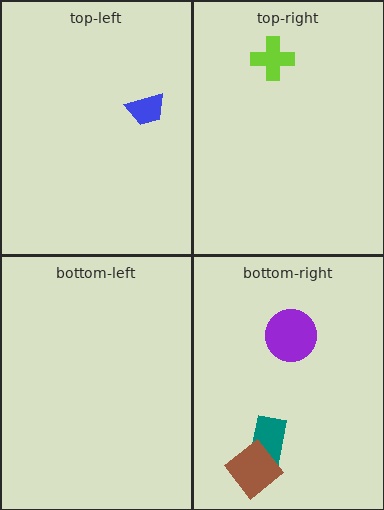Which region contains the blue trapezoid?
The top-left region.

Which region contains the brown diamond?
The bottom-right region.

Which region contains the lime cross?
The top-right region.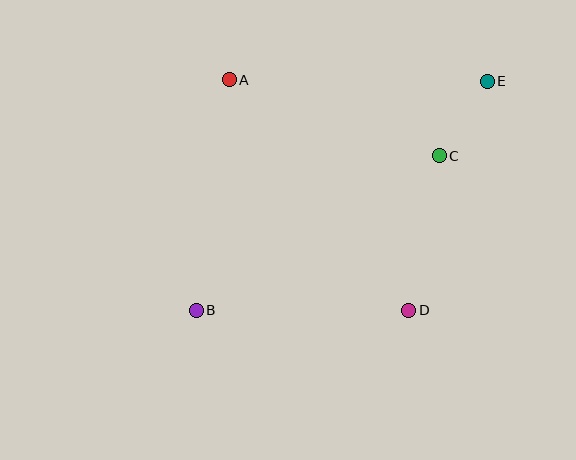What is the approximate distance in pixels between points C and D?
The distance between C and D is approximately 157 pixels.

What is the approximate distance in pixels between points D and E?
The distance between D and E is approximately 242 pixels.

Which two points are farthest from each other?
Points B and E are farthest from each other.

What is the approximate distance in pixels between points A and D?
The distance between A and D is approximately 292 pixels.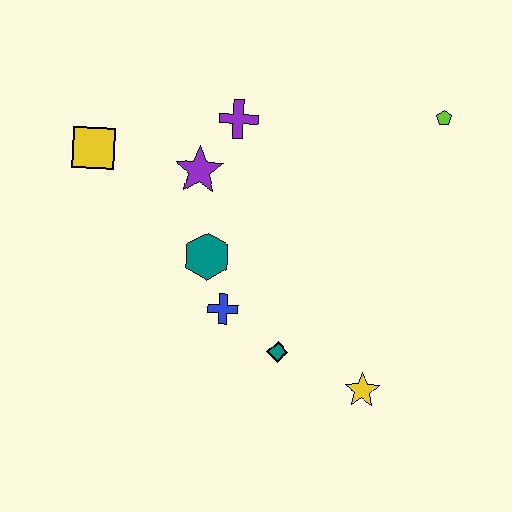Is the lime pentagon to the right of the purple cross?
Yes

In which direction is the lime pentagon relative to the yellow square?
The lime pentagon is to the right of the yellow square.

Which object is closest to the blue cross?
The teal hexagon is closest to the blue cross.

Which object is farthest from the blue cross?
The lime pentagon is farthest from the blue cross.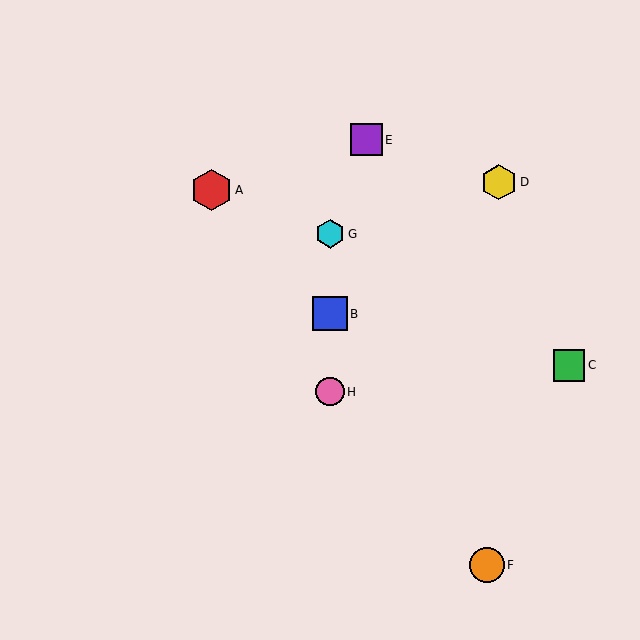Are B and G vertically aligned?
Yes, both are at x≈330.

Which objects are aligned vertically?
Objects B, G, H are aligned vertically.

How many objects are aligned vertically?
3 objects (B, G, H) are aligned vertically.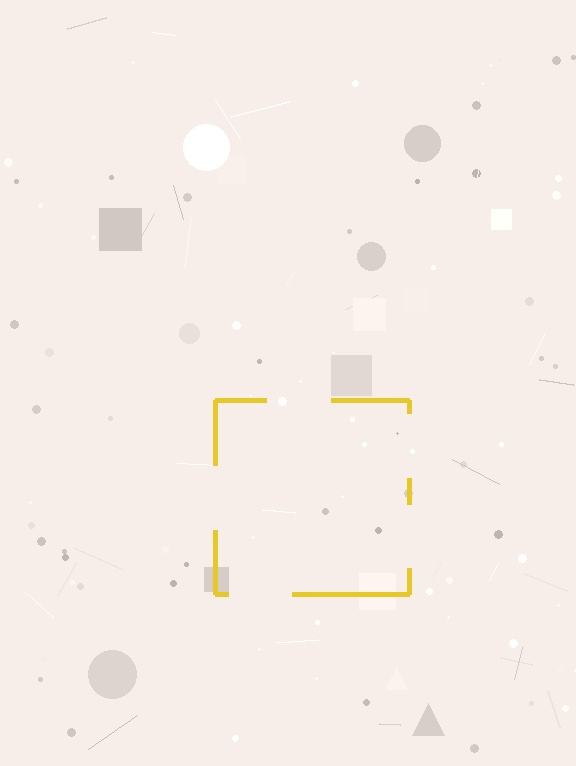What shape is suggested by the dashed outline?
The dashed outline suggests a square.